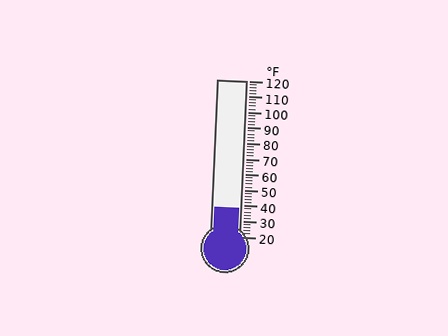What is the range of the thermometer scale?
The thermometer scale ranges from 20°F to 120°F.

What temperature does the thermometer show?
The thermometer shows approximately 38°F.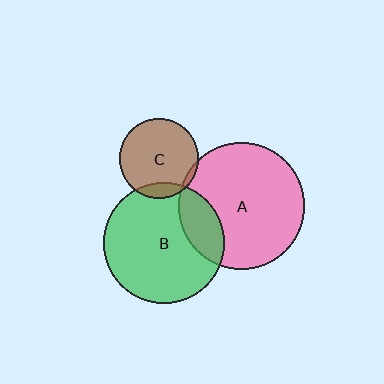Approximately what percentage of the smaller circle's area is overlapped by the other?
Approximately 10%.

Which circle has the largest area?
Circle A (pink).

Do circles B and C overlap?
Yes.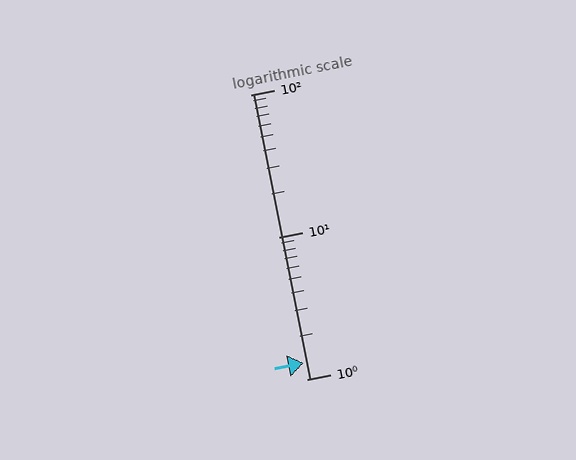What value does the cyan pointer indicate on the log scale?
The pointer indicates approximately 1.3.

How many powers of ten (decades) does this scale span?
The scale spans 2 decades, from 1 to 100.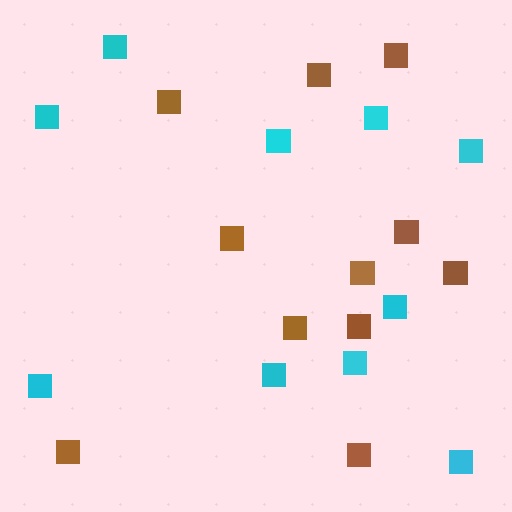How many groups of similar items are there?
There are 2 groups: one group of brown squares (11) and one group of cyan squares (10).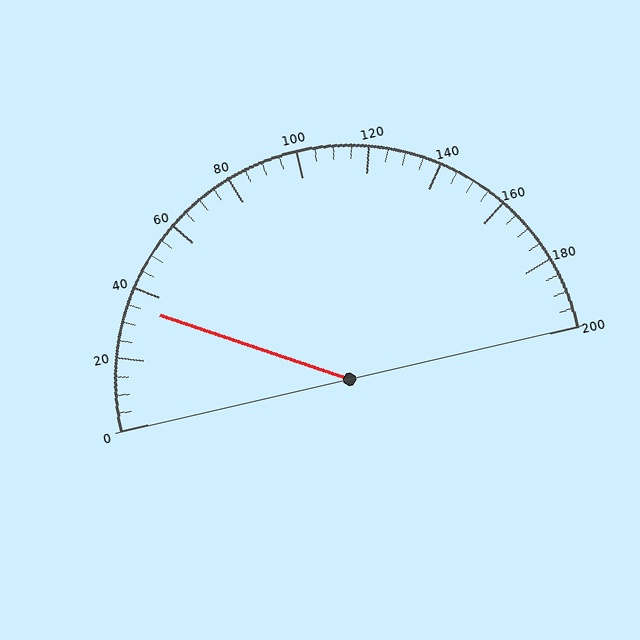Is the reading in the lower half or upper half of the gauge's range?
The reading is in the lower half of the range (0 to 200).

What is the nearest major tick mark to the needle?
The nearest major tick mark is 40.